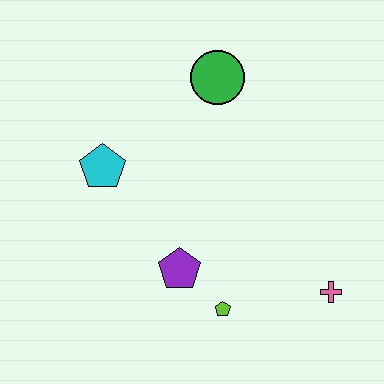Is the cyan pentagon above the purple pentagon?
Yes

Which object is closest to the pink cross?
The lime pentagon is closest to the pink cross.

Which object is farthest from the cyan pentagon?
The pink cross is farthest from the cyan pentagon.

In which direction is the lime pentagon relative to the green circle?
The lime pentagon is below the green circle.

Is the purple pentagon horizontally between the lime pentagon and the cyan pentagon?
Yes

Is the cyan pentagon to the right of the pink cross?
No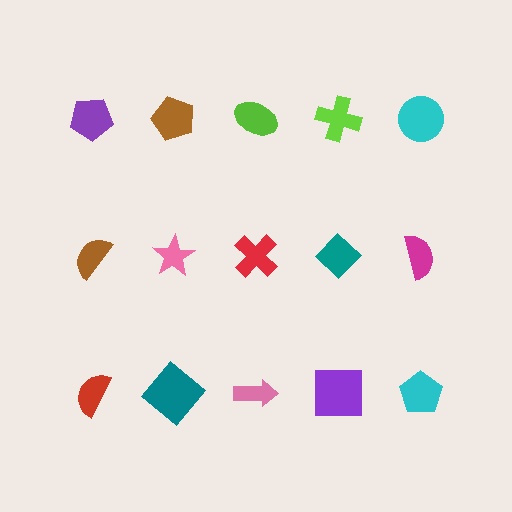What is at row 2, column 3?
A red cross.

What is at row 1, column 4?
A lime cross.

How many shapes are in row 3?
5 shapes.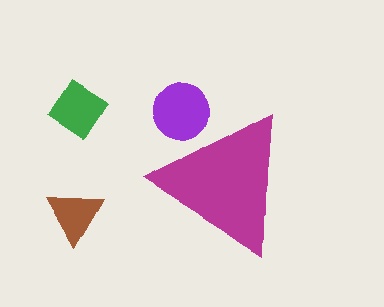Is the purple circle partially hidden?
Yes, the purple circle is partially hidden behind the magenta triangle.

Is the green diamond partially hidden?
No, the green diamond is fully visible.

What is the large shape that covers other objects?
A magenta triangle.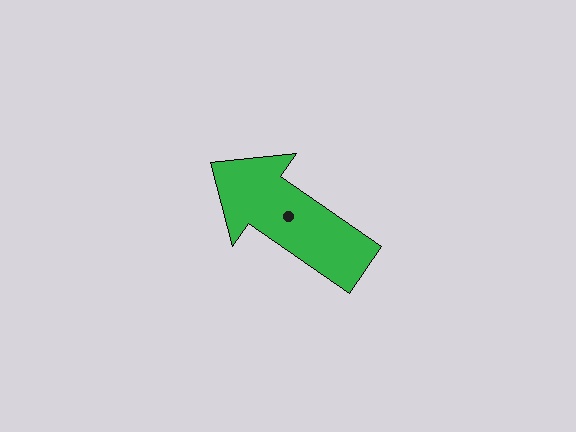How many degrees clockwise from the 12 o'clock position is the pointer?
Approximately 305 degrees.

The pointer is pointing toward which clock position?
Roughly 10 o'clock.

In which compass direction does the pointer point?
Northwest.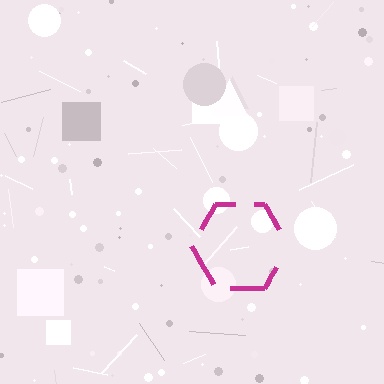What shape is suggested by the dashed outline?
The dashed outline suggests a hexagon.